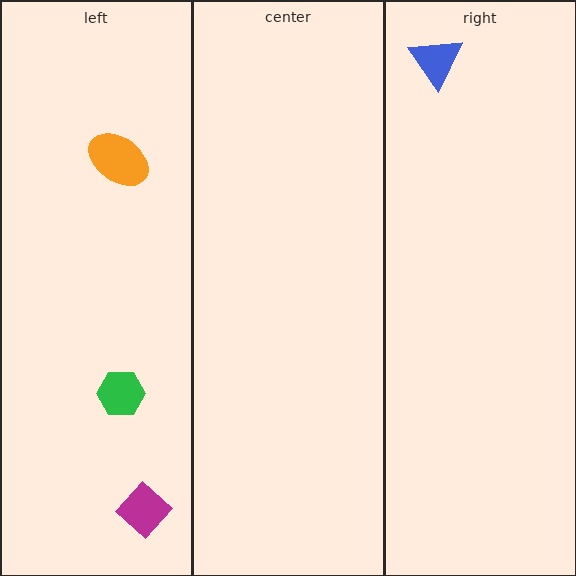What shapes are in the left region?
The orange ellipse, the green hexagon, the magenta diamond.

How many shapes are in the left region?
3.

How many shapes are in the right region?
1.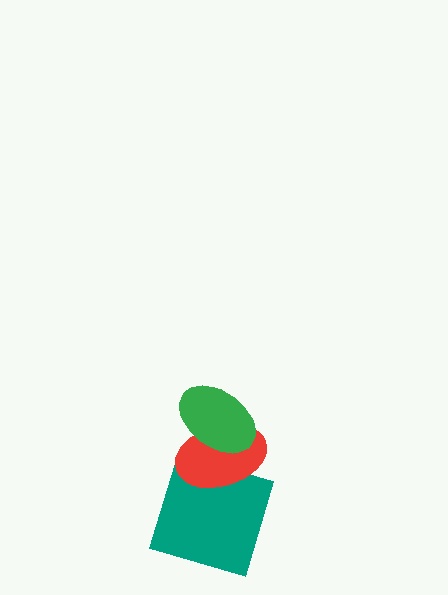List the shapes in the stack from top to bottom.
From top to bottom: the green ellipse, the red ellipse, the teal square.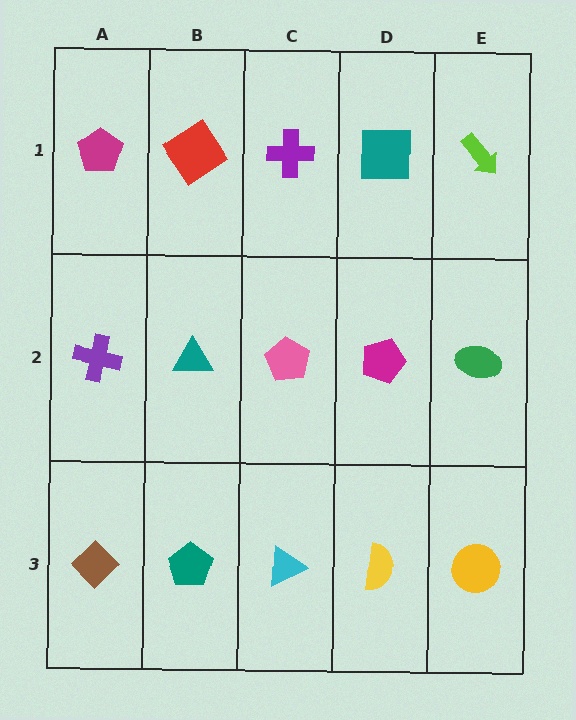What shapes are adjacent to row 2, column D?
A teal square (row 1, column D), a yellow semicircle (row 3, column D), a pink pentagon (row 2, column C), a green ellipse (row 2, column E).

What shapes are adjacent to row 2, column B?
A red diamond (row 1, column B), a teal pentagon (row 3, column B), a purple cross (row 2, column A), a pink pentagon (row 2, column C).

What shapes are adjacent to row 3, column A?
A purple cross (row 2, column A), a teal pentagon (row 3, column B).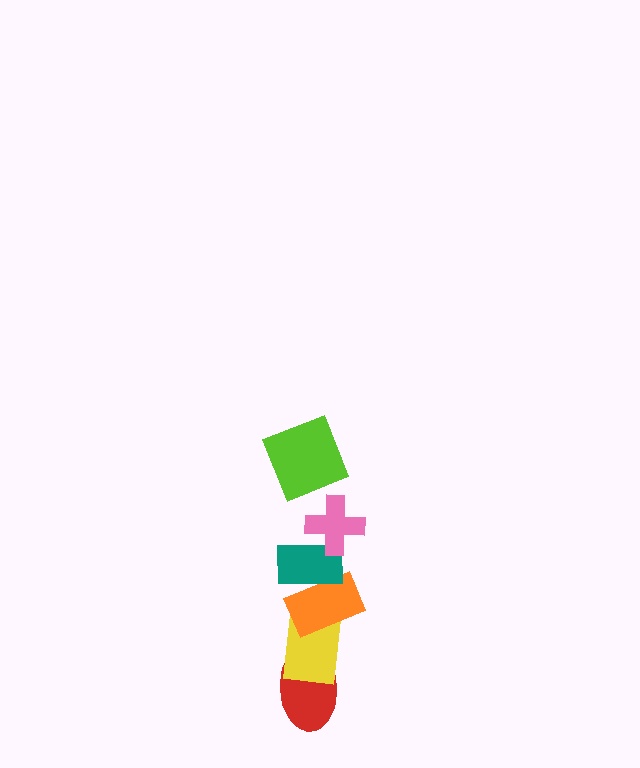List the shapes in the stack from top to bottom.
From top to bottom: the lime square, the pink cross, the teal rectangle, the orange rectangle, the yellow rectangle, the red ellipse.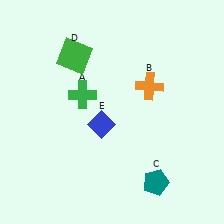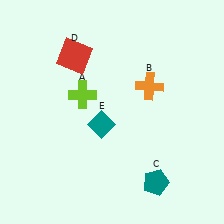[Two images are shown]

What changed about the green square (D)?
In Image 1, D is green. In Image 2, it changed to red.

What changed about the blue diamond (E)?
In Image 1, E is blue. In Image 2, it changed to teal.